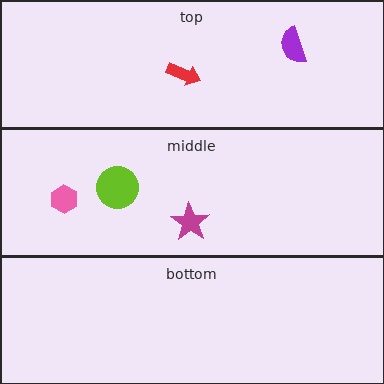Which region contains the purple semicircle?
The top region.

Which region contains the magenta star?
The middle region.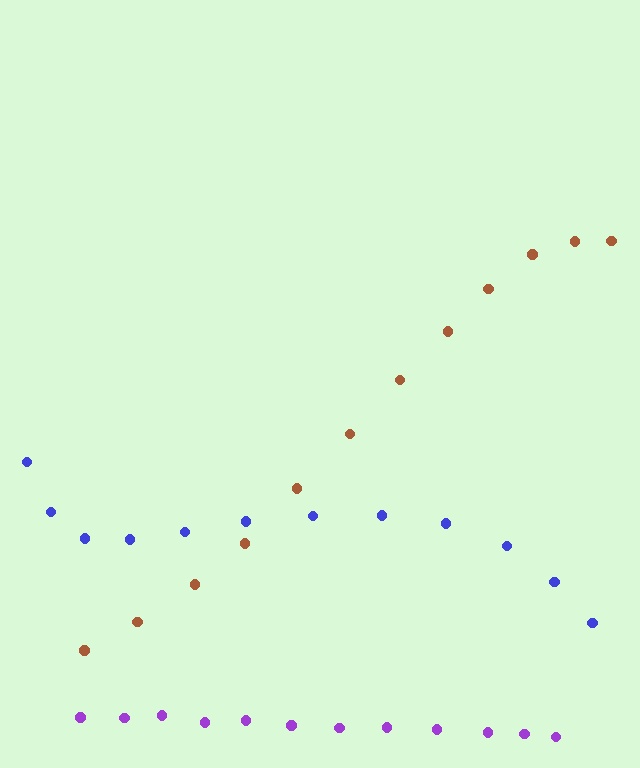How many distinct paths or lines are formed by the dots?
There are 3 distinct paths.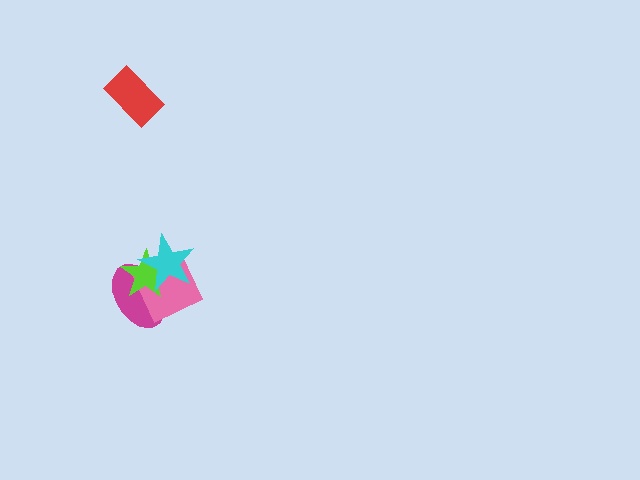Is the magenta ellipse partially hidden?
Yes, it is partially covered by another shape.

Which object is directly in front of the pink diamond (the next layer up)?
The lime star is directly in front of the pink diamond.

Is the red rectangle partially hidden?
No, no other shape covers it.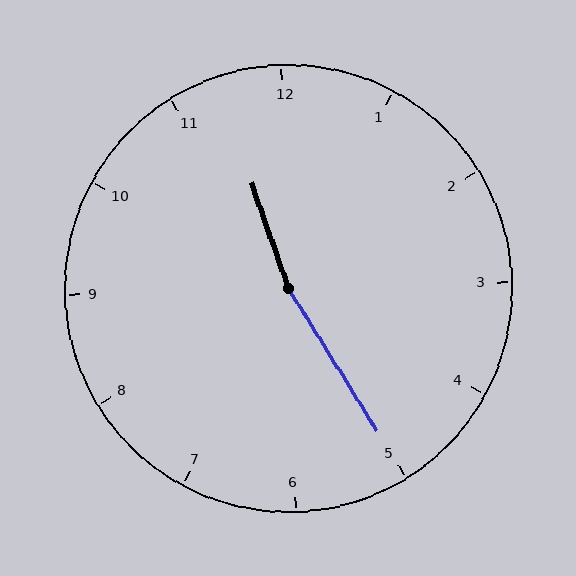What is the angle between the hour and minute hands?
Approximately 168 degrees.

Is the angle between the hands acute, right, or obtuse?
It is obtuse.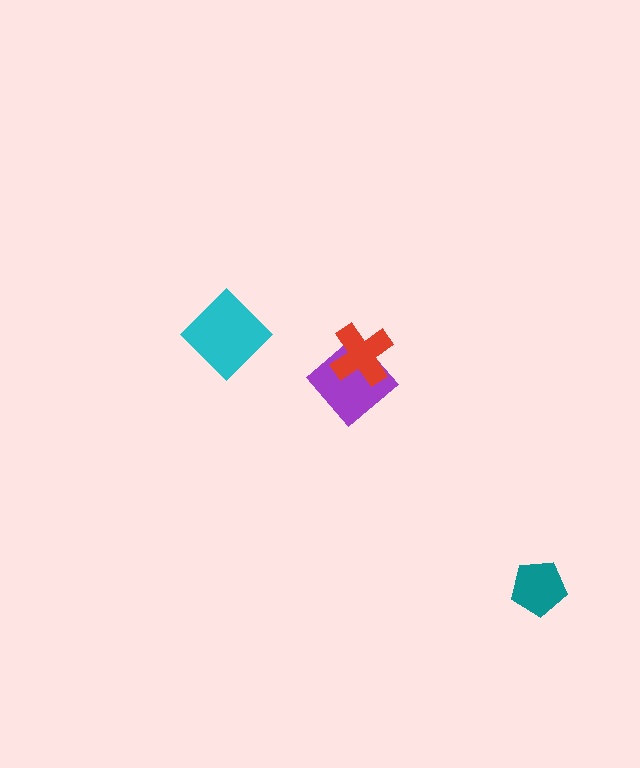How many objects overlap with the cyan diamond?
0 objects overlap with the cyan diamond.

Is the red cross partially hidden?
No, no other shape covers it.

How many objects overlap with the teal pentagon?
0 objects overlap with the teal pentagon.